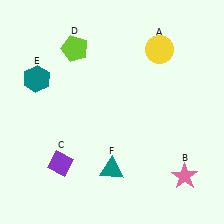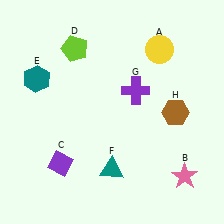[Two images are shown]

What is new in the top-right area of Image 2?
A purple cross (G) was added in the top-right area of Image 2.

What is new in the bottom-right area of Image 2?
A brown hexagon (H) was added in the bottom-right area of Image 2.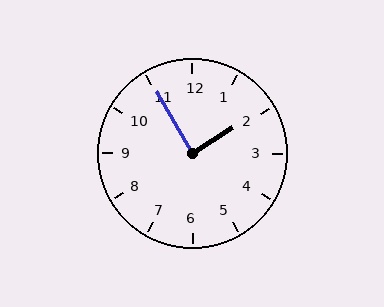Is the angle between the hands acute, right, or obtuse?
It is right.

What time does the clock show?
1:55.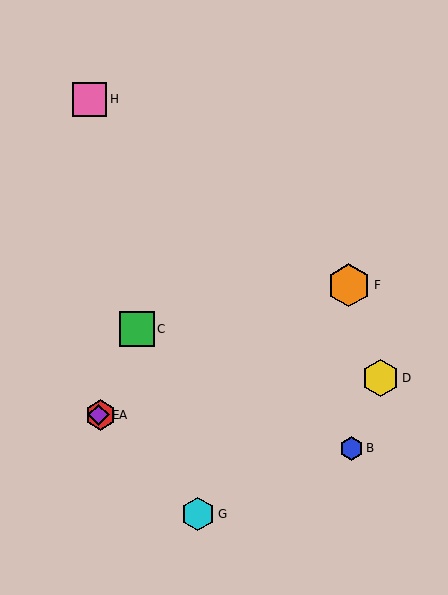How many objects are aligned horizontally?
2 objects (A, E) are aligned horizontally.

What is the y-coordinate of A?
Object A is at y≈415.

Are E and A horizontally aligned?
Yes, both are at y≈415.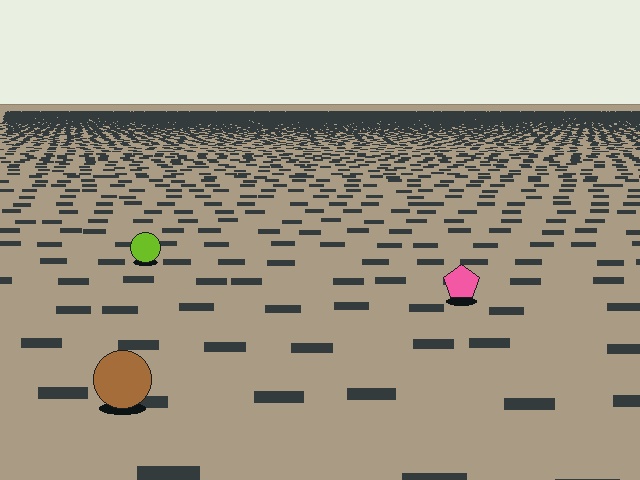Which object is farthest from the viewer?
The lime circle is farthest from the viewer. It appears smaller and the ground texture around it is denser.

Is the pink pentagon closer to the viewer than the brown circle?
No. The brown circle is closer — you can tell from the texture gradient: the ground texture is coarser near it.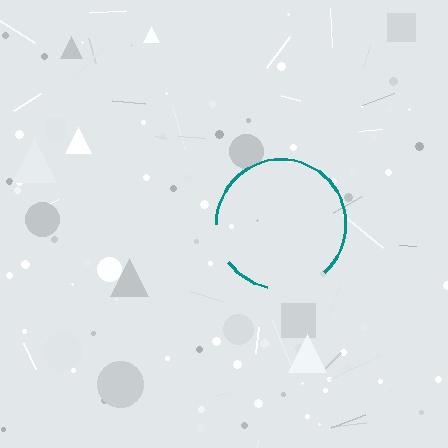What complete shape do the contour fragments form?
The contour fragments form a circle.